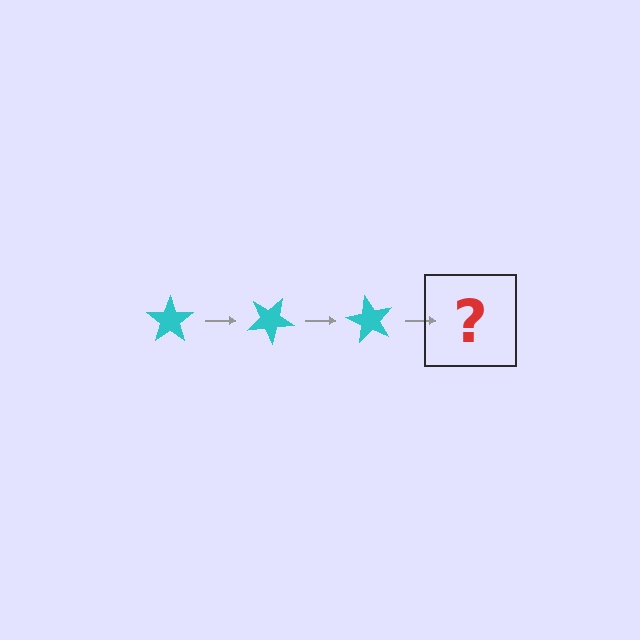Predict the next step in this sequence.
The next step is a cyan star rotated 90 degrees.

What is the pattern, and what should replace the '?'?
The pattern is that the star rotates 30 degrees each step. The '?' should be a cyan star rotated 90 degrees.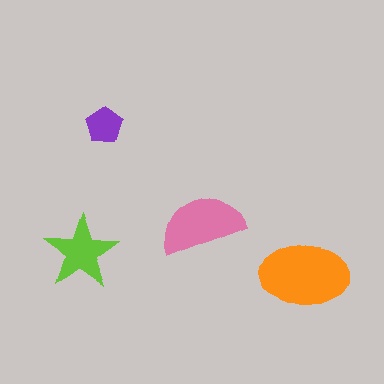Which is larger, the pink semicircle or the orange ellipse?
The orange ellipse.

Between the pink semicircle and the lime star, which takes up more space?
The pink semicircle.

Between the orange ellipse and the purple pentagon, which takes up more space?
The orange ellipse.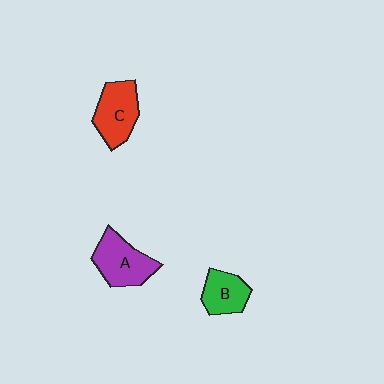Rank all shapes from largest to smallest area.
From largest to smallest: A (purple), C (red), B (green).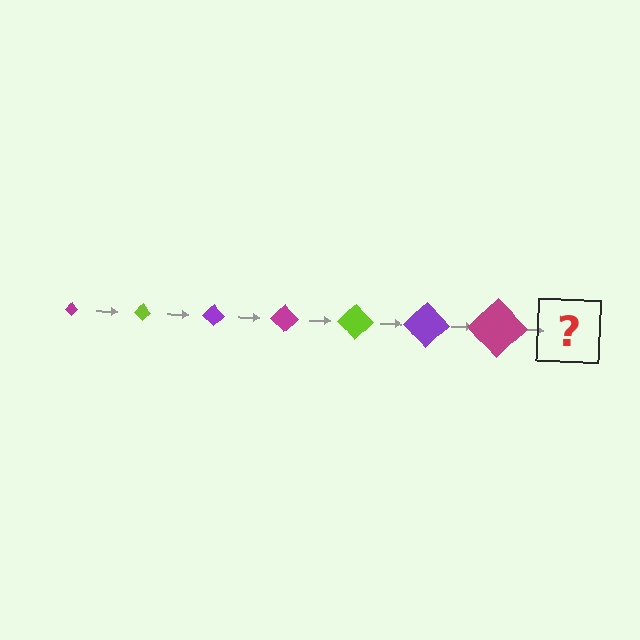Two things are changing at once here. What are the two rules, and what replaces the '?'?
The two rules are that the diamond grows larger each step and the color cycles through magenta, lime, and purple. The '?' should be a lime diamond, larger than the previous one.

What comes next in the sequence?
The next element should be a lime diamond, larger than the previous one.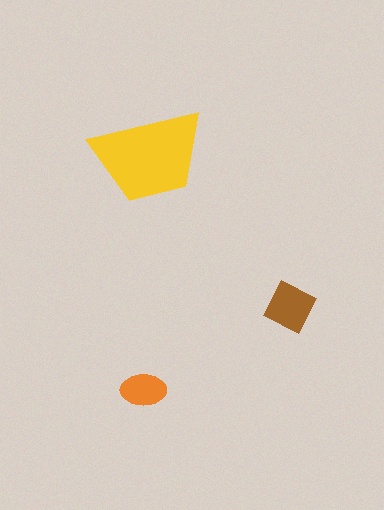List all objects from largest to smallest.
The yellow trapezoid, the brown diamond, the orange ellipse.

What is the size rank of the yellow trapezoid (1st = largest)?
1st.